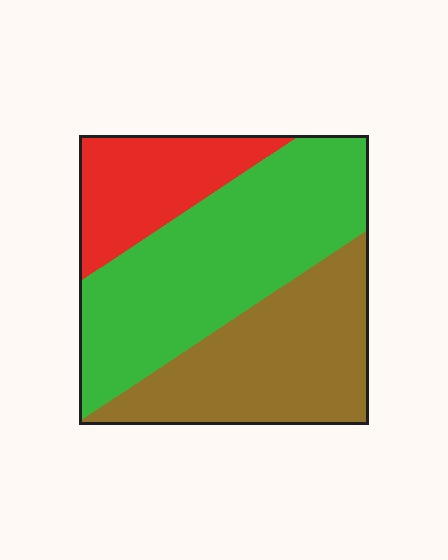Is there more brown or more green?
Green.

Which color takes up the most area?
Green, at roughly 45%.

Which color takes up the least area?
Red, at roughly 20%.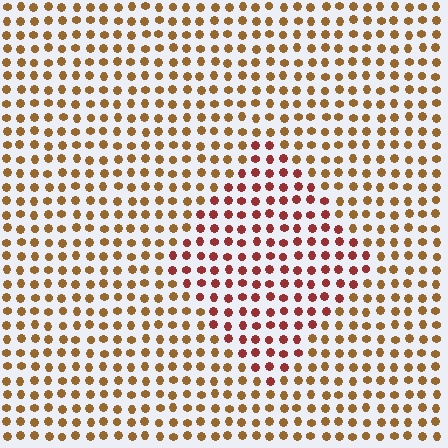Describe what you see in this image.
The image is filled with small brown elements in a uniform arrangement. A diamond-shaped region is visible where the elements are tinted to a slightly different hue, forming a subtle color boundary.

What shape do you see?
I see a diamond.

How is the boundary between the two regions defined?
The boundary is defined purely by a slight shift in hue (about 35 degrees). Spacing, size, and orientation are identical on both sides.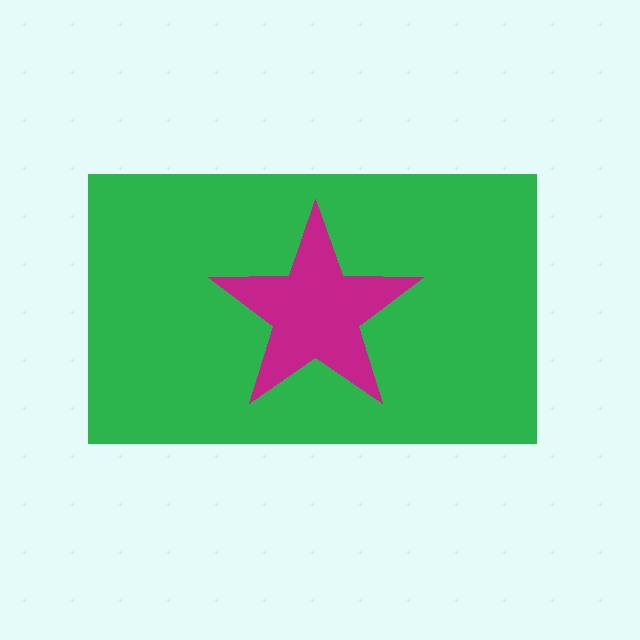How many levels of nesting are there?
2.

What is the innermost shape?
The magenta star.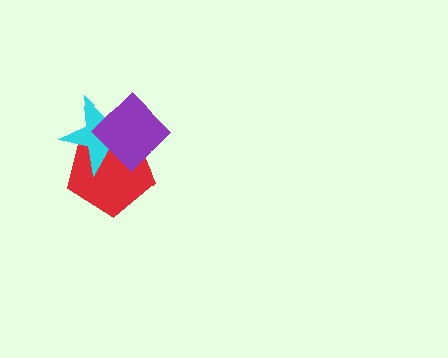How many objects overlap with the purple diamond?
2 objects overlap with the purple diamond.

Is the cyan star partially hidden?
Yes, it is partially covered by another shape.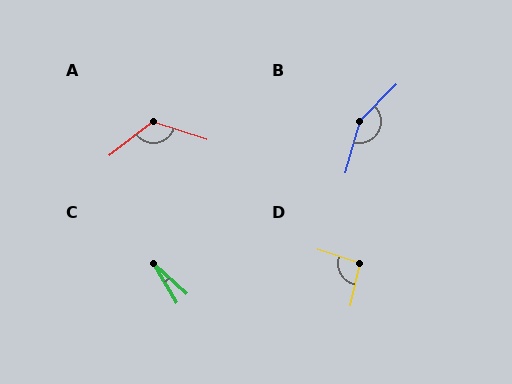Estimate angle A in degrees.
Approximately 124 degrees.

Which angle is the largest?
B, at approximately 151 degrees.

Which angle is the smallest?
C, at approximately 16 degrees.